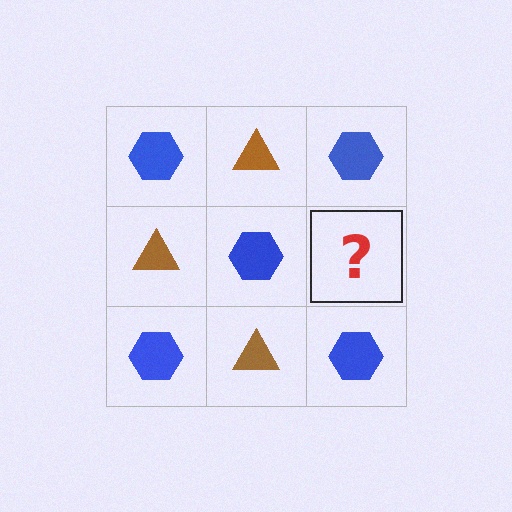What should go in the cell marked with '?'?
The missing cell should contain a brown triangle.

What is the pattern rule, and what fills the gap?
The rule is that it alternates blue hexagon and brown triangle in a checkerboard pattern. The gap should be filled with a brown triangle.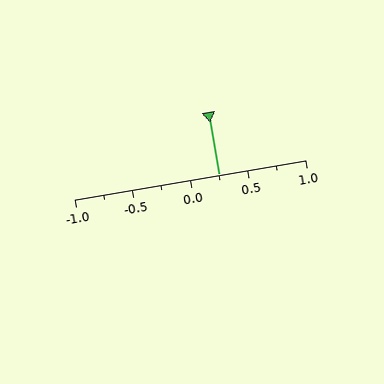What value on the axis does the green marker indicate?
The marker indicates approximately 0.25.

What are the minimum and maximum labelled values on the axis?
The axis runs from -1.0 to 1.0.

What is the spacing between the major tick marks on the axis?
The major ticks are spaced 0.5 apart.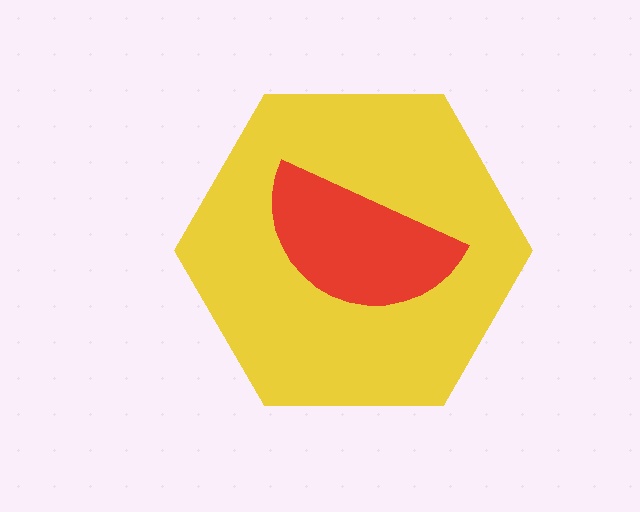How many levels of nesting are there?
2.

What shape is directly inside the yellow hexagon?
The red semicircle.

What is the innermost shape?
The red semicircle.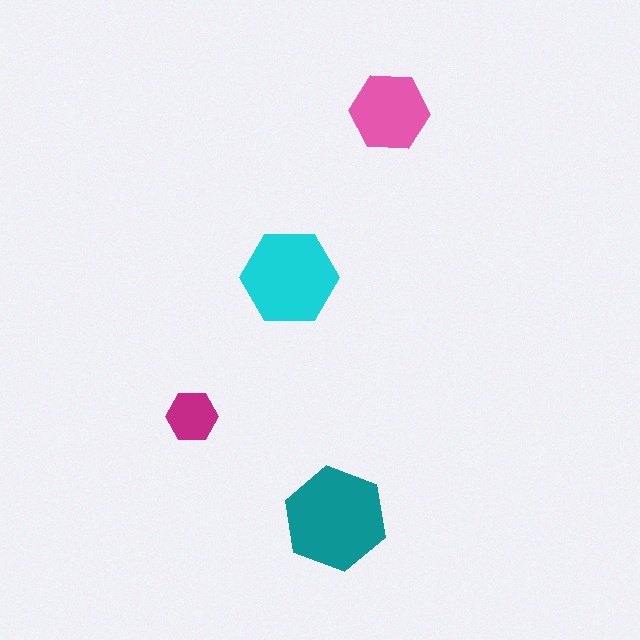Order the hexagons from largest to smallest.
the teal one, the cyan one, the pink one, the magenta one.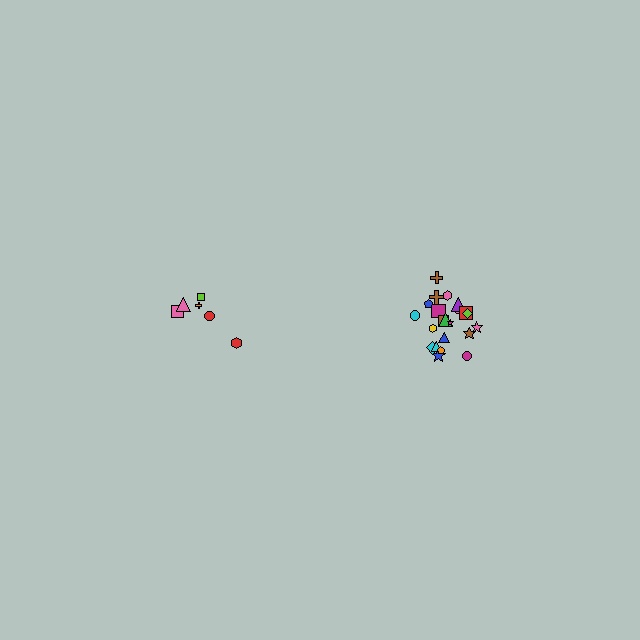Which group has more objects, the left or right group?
The right group.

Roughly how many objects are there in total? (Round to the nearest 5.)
Roughly 30 objects in total.